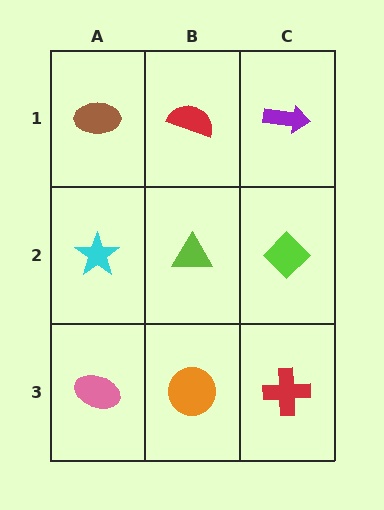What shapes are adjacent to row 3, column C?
A lime diamond (row 2, column C), an orange circle (row 3, column B).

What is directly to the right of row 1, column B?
A purple arrow.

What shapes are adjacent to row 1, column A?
A cyan star (row 2, column A), a red semicircle (row 1, column B).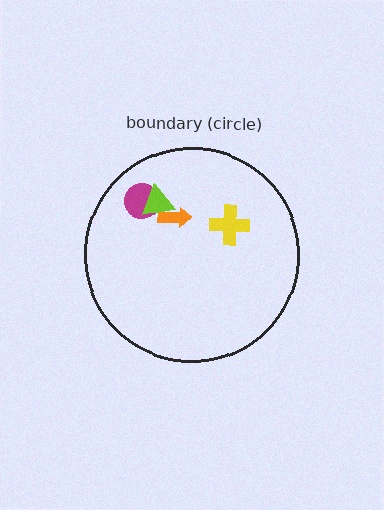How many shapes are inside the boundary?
4 inside, 0 outside.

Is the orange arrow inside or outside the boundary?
Inside.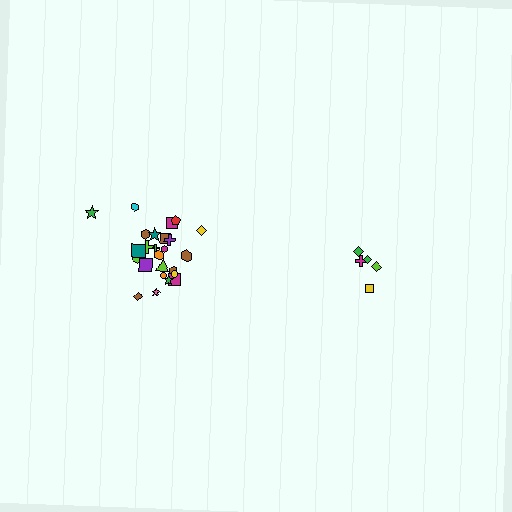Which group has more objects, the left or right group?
The left group.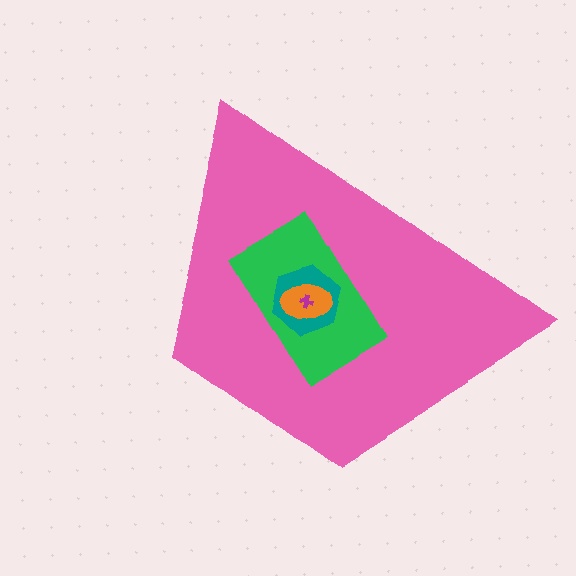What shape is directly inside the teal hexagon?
The orange ellipse.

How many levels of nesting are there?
5.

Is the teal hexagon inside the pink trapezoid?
Yes.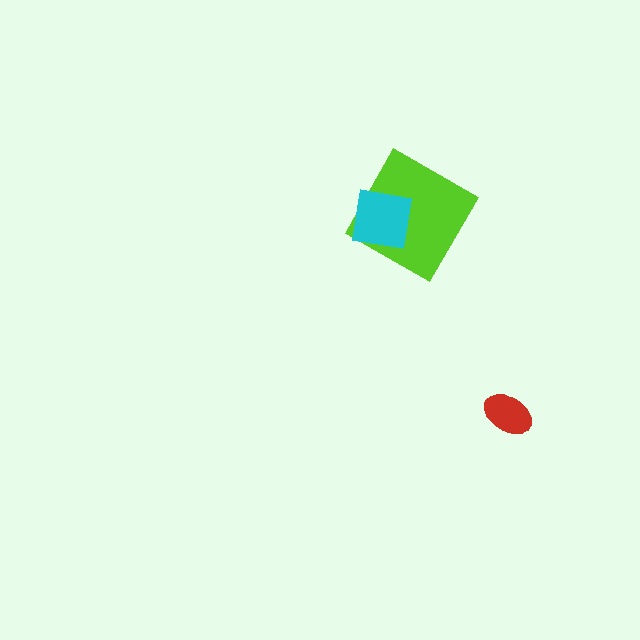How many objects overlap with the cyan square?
1 object overlaps with the cyan square.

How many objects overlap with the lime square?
1 object overlaps with the lime square.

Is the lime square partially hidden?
Yes, it is partially covered by another shape.